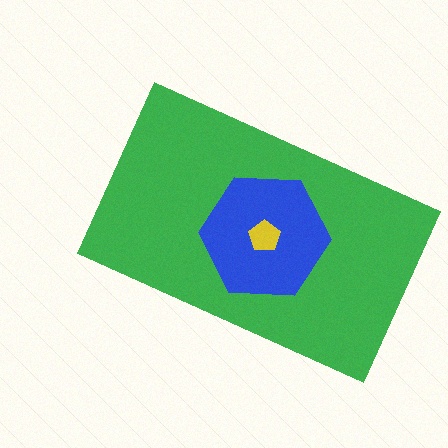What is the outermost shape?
The green rectangle.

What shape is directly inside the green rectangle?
The blue hexagon.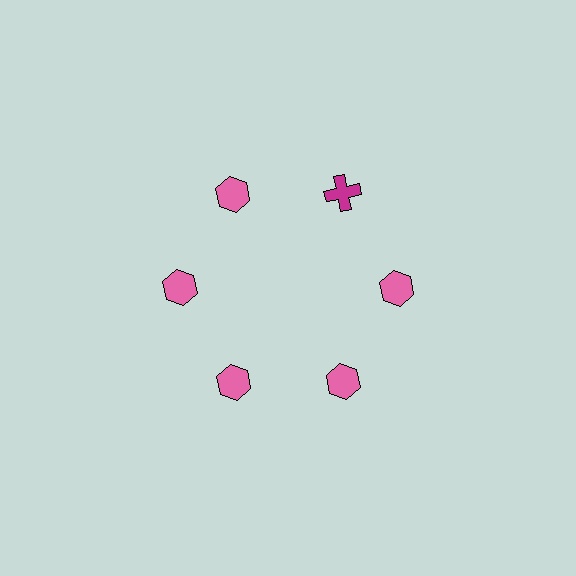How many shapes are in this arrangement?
There are 6 shapes arranged in a ring pattern.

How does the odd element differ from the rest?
It differs in both color (magenta instead of pink) and shape (cross instead of hexagon).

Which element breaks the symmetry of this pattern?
The magenta cross at roughly the 1 o'clock position breaks the symmetry. All other shapes are pink hexagons.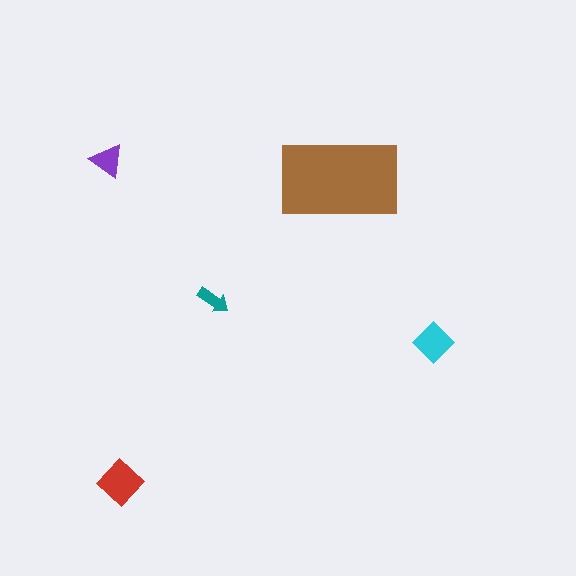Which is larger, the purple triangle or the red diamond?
The red diamond.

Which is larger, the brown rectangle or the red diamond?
The brown rectangle.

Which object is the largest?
The brown rectangle.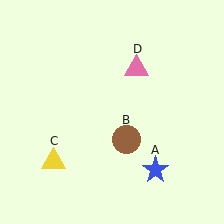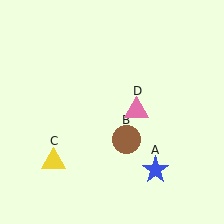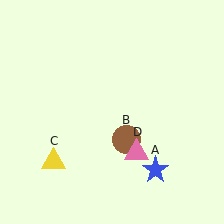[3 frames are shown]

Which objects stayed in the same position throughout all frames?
Blue star (object A) and brown circle (object B) and yellow triangle (object C) remained stationary.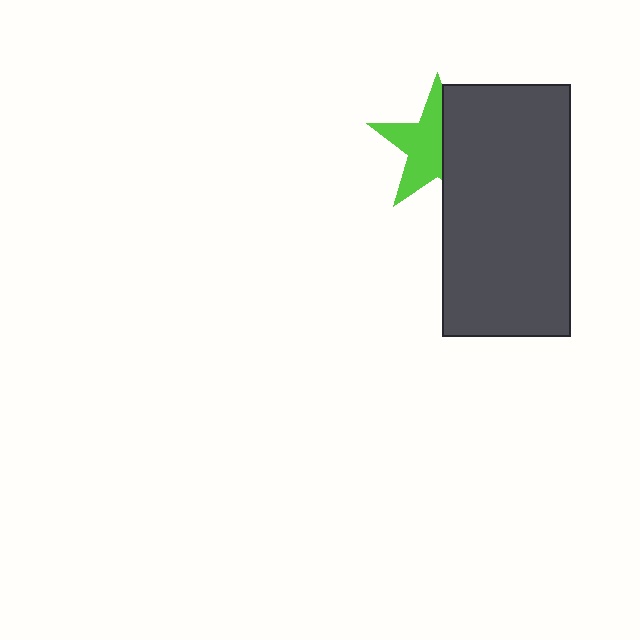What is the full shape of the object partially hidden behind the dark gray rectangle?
The partially hidden object is a lime star.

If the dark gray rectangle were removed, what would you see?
You would see the complete lime star.